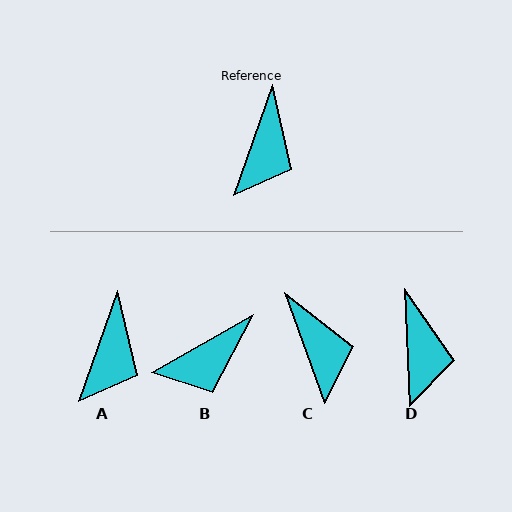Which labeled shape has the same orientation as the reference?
A.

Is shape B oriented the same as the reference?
No, it is off by about 41 degrees.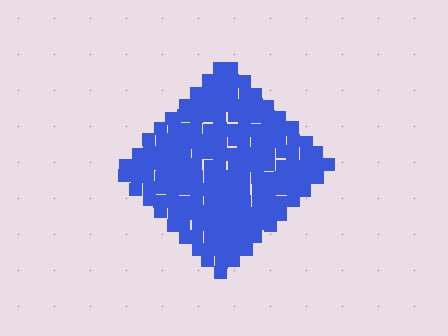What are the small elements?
The small elements are squares.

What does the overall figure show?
The overall figure shows a diamond.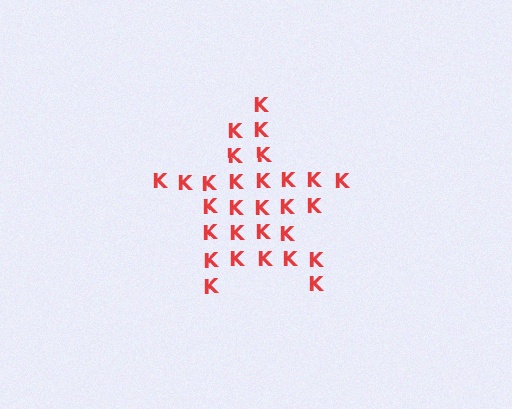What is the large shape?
The large shape is a star.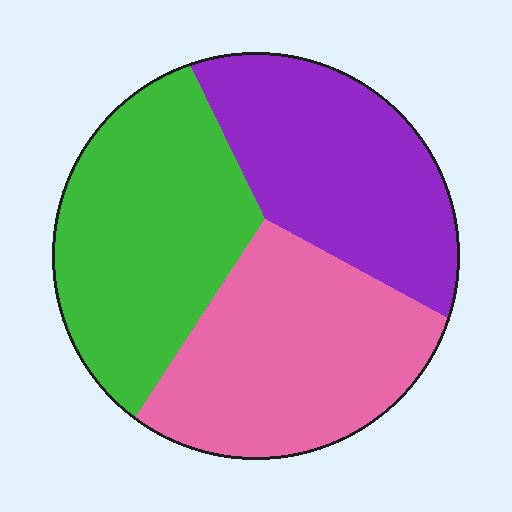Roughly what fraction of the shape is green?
Green covers 35% of the shape.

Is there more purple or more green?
Green.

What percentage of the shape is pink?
Pink covers roughly 35% of the shape.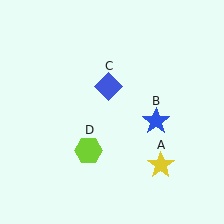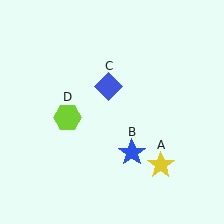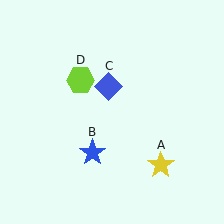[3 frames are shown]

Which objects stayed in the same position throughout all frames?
Yellow star (object A) and blue diamond (object C) remained stationary.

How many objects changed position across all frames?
2 objects changed position: blue star (object B), lime hexagon (object D).